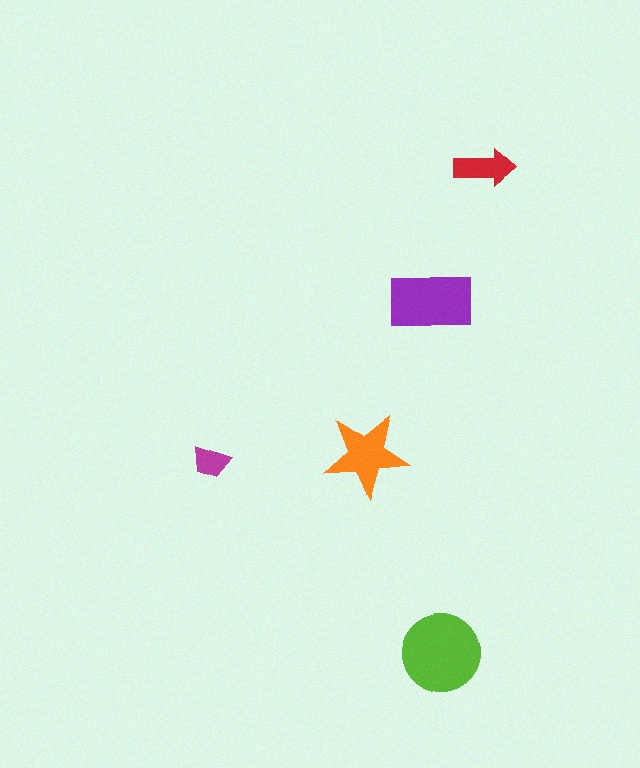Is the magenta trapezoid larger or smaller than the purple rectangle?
Smaller.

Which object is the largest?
The lime circle.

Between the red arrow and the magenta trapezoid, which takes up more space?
The red arrow.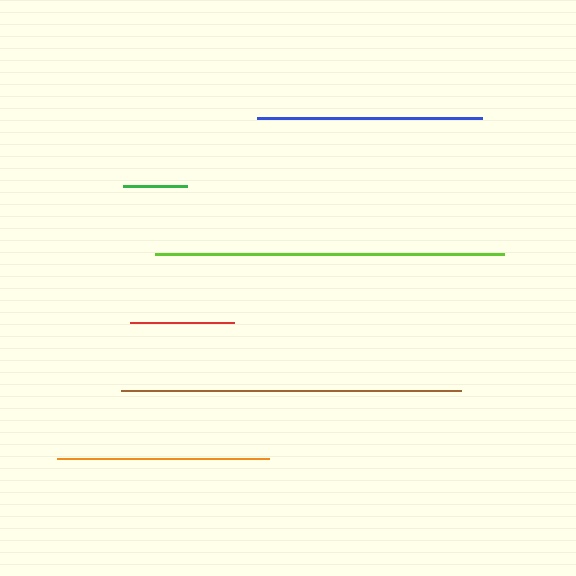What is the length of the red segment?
The red segment is approximately 104 pixels long.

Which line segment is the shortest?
The green line is the shortest at approximately 63 pixels.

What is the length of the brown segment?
The brown segment is approximately 340 pixels long.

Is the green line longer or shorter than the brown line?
The brown line is longer than the green line.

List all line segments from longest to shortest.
From longest to shortest: lime, brown, blue, orange, red, green.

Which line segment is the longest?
The lime line is the longest at approximately 349 pixels.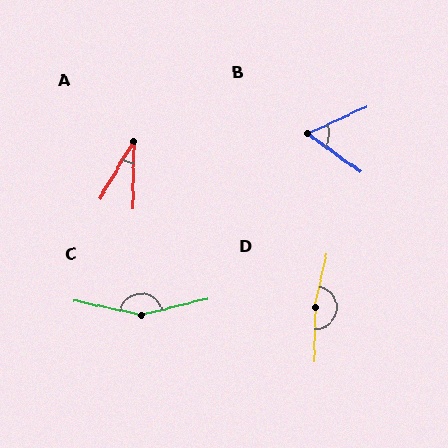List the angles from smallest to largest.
A (30°), B (60°), C (153°), D (169°).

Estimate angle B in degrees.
Approximately 60 degrees.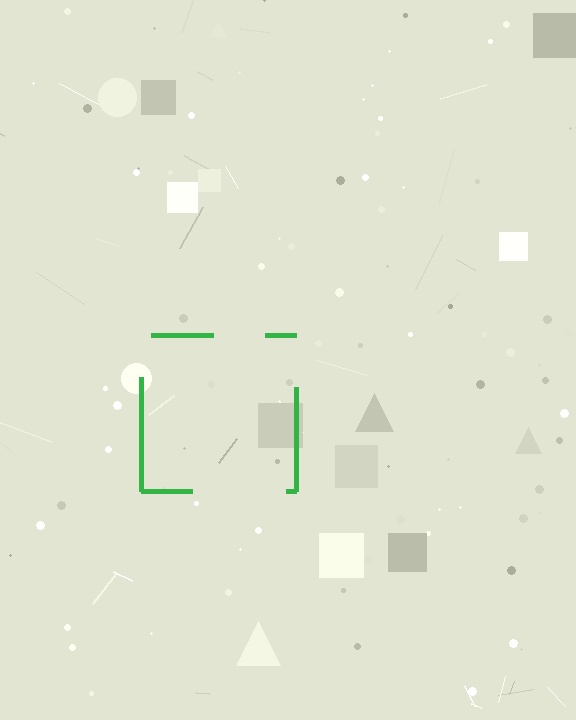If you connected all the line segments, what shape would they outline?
They would outline a square.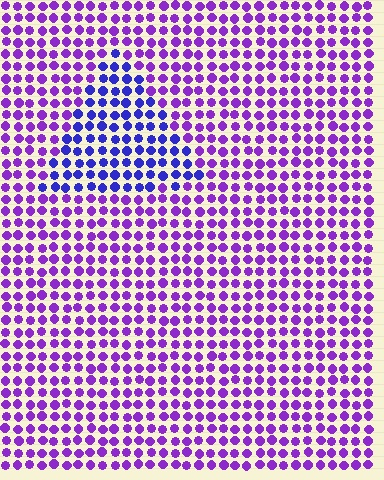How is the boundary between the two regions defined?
The boundary is defined purely by a slight shift in hue (about 35 degrees). Spacing, size, and orientation are identical on both sides.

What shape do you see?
I see a triangle.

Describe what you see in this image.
The image is filled with small purple elements in a uniform arrangement. A triangle-shaped region is visible where the elements are tinted to a slightly different hue, forming a subtle color boundary.